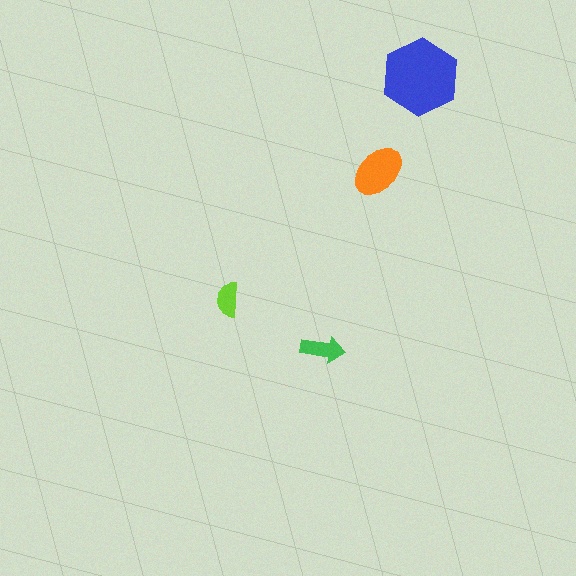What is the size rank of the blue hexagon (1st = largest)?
1st.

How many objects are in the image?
There are 4 objects in the image.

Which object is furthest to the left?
The lime semicircle is leftmost.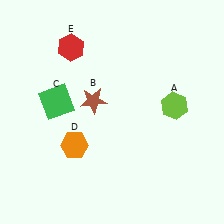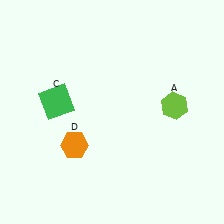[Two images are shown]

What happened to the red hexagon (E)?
The red hexagon (E) was removed in Image 2. It was in the top-left area of Image 1.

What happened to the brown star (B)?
The brown star (B) was removed in Image 2. It was in the top-left area of Image 1.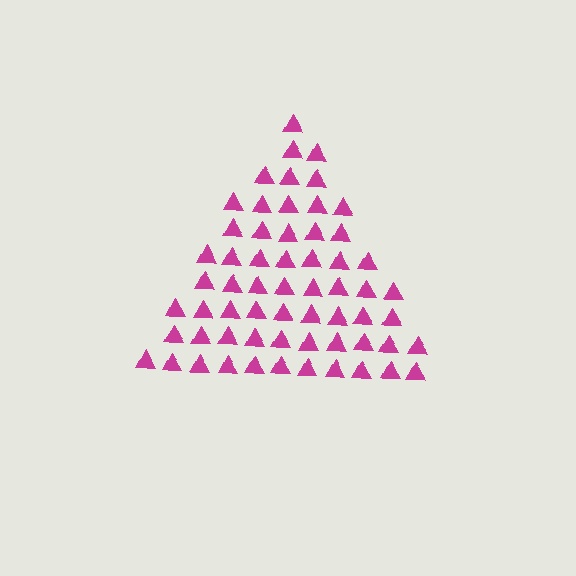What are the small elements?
The small elements are triangles.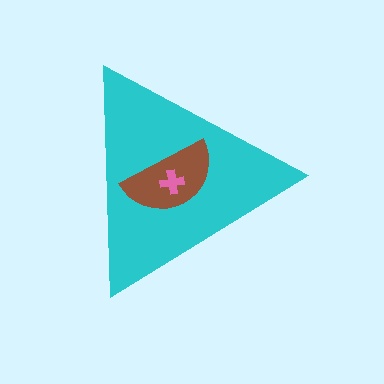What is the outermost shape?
The cyan triangle.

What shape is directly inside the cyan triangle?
The brown semicircle.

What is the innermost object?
The pink cross.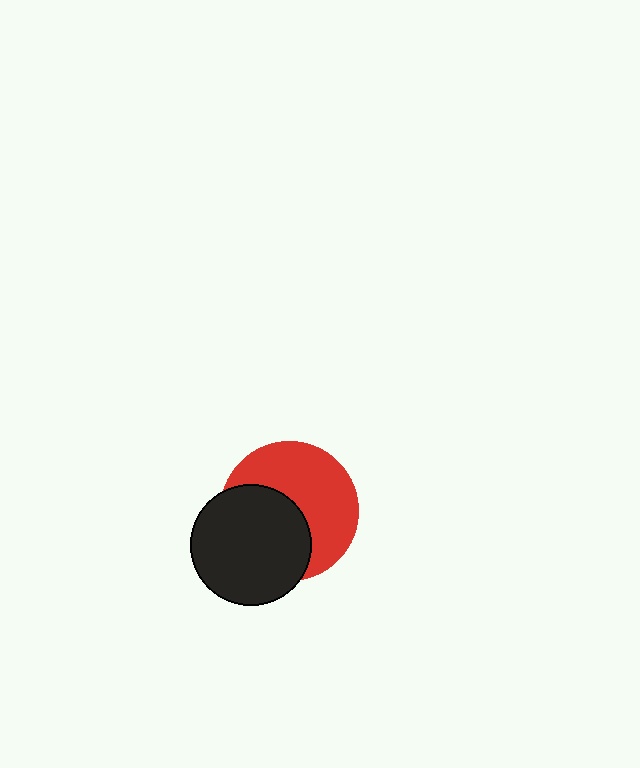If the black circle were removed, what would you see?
You would see the complete red circle.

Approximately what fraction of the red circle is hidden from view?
Roughly 45% of the red circle is hidden behind the black circle.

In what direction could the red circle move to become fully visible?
The red circle could move toward the upper-right. That would shift it out from behind the black circle entirely.